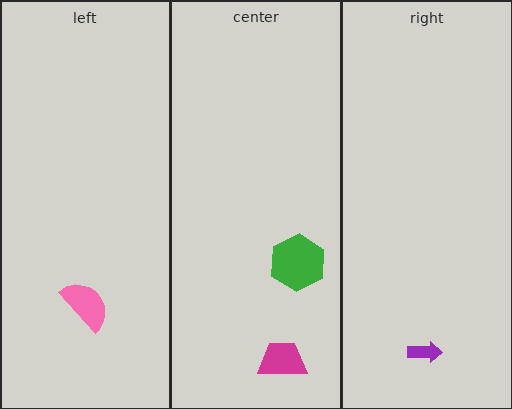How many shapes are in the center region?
2.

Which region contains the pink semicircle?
The left region.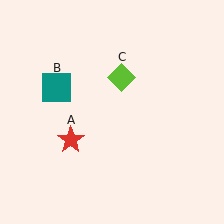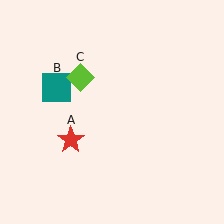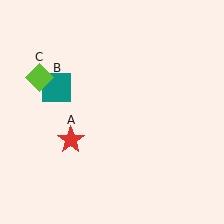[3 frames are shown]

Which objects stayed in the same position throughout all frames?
Red star (object A) and teal square (object B) remained stationary.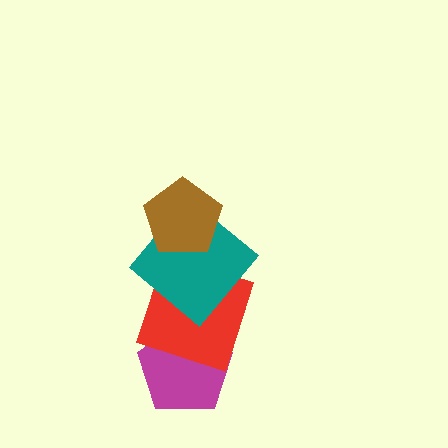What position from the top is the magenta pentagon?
The magenta pentagon is 4th from the top.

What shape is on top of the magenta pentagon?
The red square is on top of the magenta pentagon.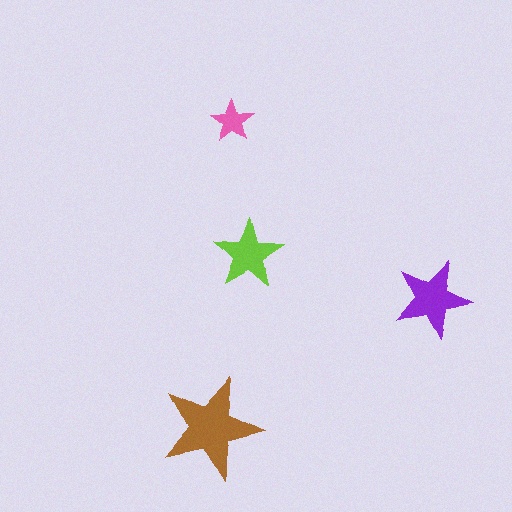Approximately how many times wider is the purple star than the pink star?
About 2 times wider.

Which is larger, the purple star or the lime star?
The purple one.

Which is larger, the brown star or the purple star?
The brown one.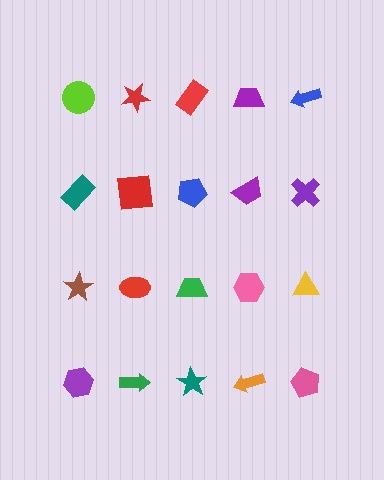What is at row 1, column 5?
A blue arrow.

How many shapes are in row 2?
5 shapes.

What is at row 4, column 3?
A teal star.